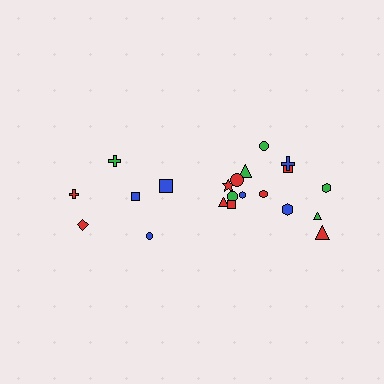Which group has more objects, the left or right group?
The right group.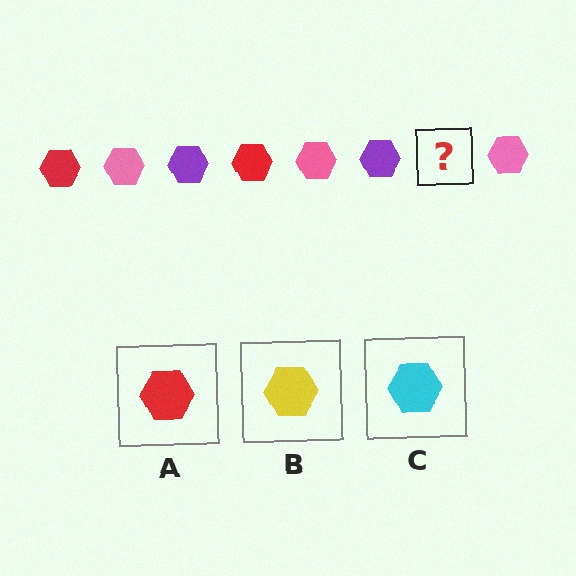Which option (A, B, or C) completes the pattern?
A.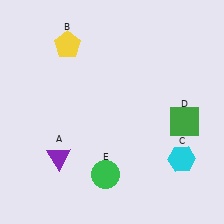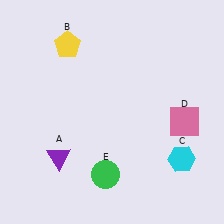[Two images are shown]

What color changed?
The square (D) changed from green in Image 1 to pink in Image 2.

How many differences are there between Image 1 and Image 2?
There is 1 difference between the two images.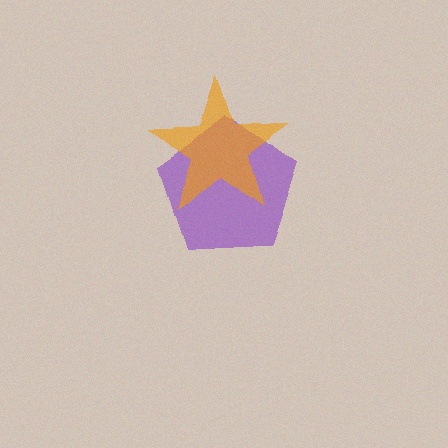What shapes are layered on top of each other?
The layered shapes are: a purple pentagon, an orange star.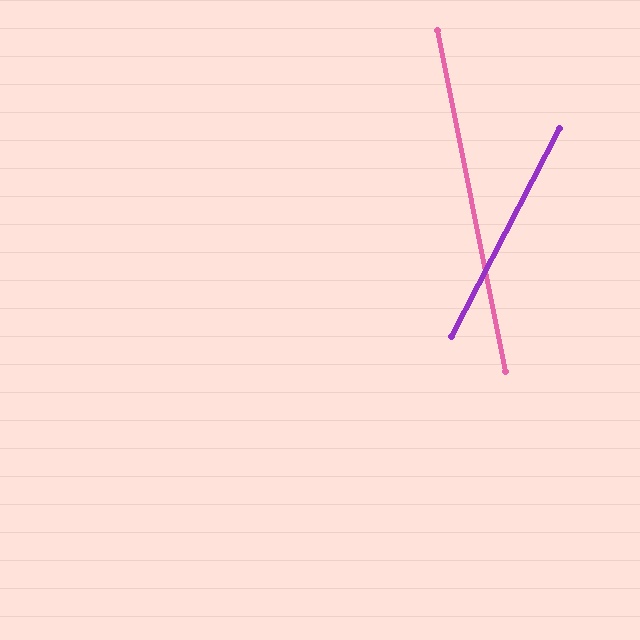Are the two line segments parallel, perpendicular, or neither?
Neither parallel nor perpendicular — they differ by about 39°.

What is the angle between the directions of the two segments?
Approximately 39 degrees.